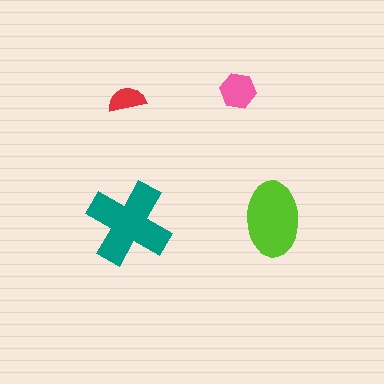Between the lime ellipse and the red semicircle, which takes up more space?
The lime ellipse.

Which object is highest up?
The pink hexagon is topmost.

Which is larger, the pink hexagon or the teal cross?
The teal cross.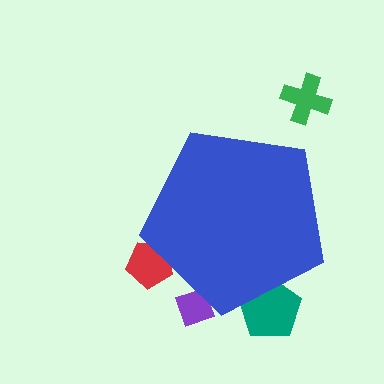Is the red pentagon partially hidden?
Yes, the red pentagon is partially hidden behind the blue pentagon.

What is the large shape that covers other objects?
A blue pentagon.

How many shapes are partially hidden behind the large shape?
3 shapes are partially hidden.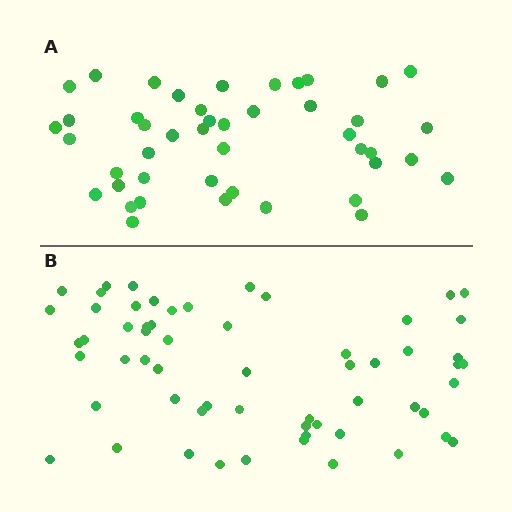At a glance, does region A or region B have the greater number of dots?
Region B (the bottom region) has more dots.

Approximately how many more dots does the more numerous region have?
Region B has approximately 15 more dots than region A.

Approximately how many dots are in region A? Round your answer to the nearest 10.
About 40 dots. (The exact count is 45, which rounds to 40.)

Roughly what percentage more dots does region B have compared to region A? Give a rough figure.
About 35% more.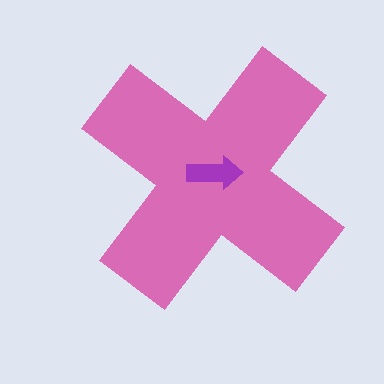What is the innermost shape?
The purple arrow.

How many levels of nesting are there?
2.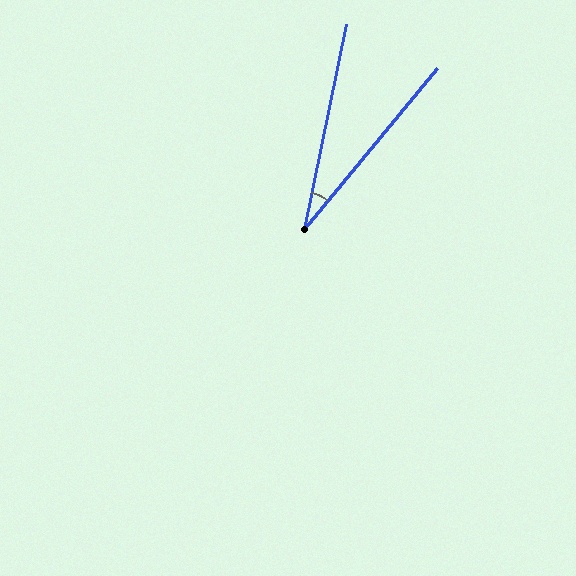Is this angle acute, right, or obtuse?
It is acute.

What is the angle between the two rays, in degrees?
Approximately 28 degrees.